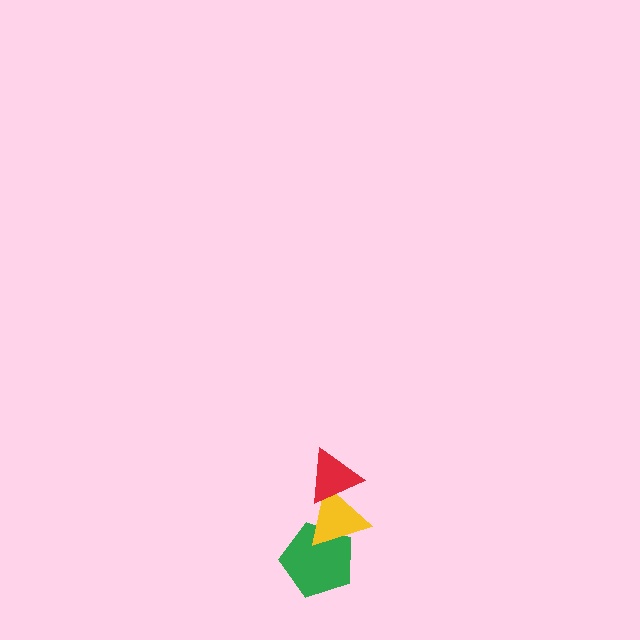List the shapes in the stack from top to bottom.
From top to bottom: the red triangle, the yellow triangle, the green pentagon.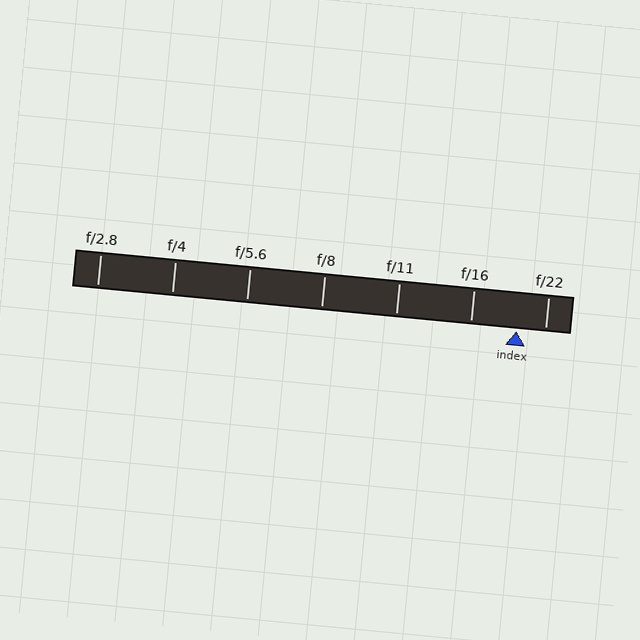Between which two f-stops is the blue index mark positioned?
The index mark is between f/16 and f/22.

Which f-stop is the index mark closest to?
The index mark is closest to f/22.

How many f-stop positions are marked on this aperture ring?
There are 7 f-stop positions marked.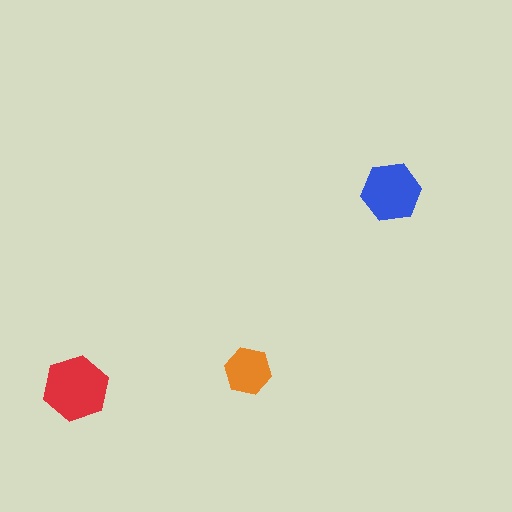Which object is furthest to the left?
The red hexagon is leftmost.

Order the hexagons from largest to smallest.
the red one, the blue one, the orange one.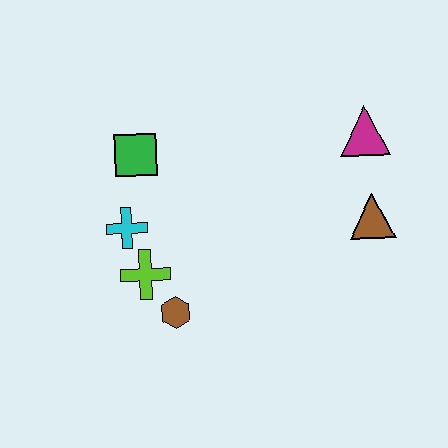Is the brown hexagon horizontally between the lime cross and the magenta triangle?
Yes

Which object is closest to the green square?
The cyan cross is closest to the green square.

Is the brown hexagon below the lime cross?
Yes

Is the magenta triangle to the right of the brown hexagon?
Yes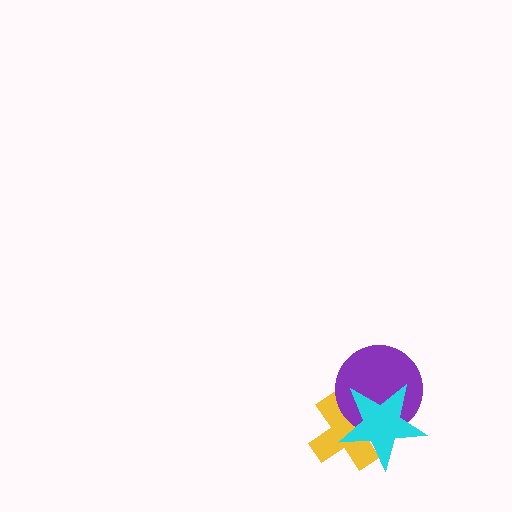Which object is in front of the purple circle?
The cyan star is in front of the purple circle.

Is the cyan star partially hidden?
No, no other shape covers it.